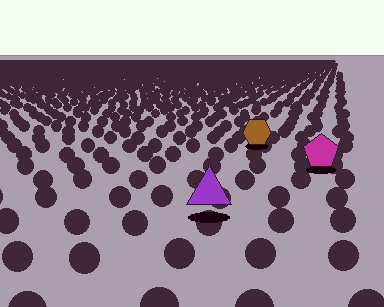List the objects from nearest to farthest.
From nearest to farthest: the purple triangle, the magenta pentagon, the brown hexagon.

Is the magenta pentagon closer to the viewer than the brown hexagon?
Yes. The magenta pentagon is closer — you can tell from the texture gradient: the ground texture is coarser near it.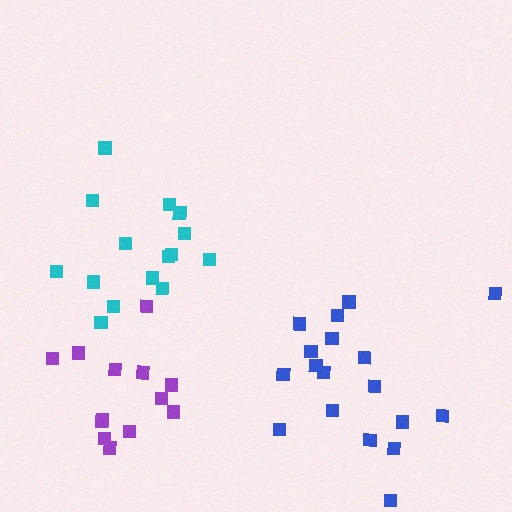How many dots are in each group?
Group 1: 15 dots, Group 2: 18 dots, Group 3: 13 dots (46 total).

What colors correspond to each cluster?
The clusters are colored: cyan, blue, purple.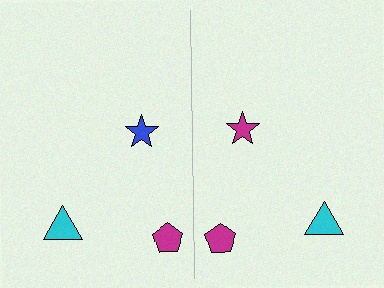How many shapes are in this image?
There are 6 shapes in this image.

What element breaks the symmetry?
The magenta star on the right side breaks the symmetry — its mirror counterpart is blue.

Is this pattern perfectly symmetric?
No, the pattern is not perfectly symmetric. The magenta star on the right side breaks the symmetry — its mirror counterpart is blue.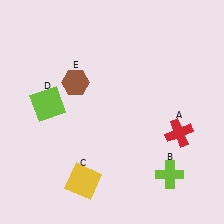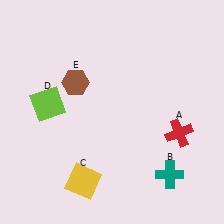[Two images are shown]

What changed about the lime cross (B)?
In Image 1, B is lime. In Image 2, it changed to teal.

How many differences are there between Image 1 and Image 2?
There is 1 difference between the two images.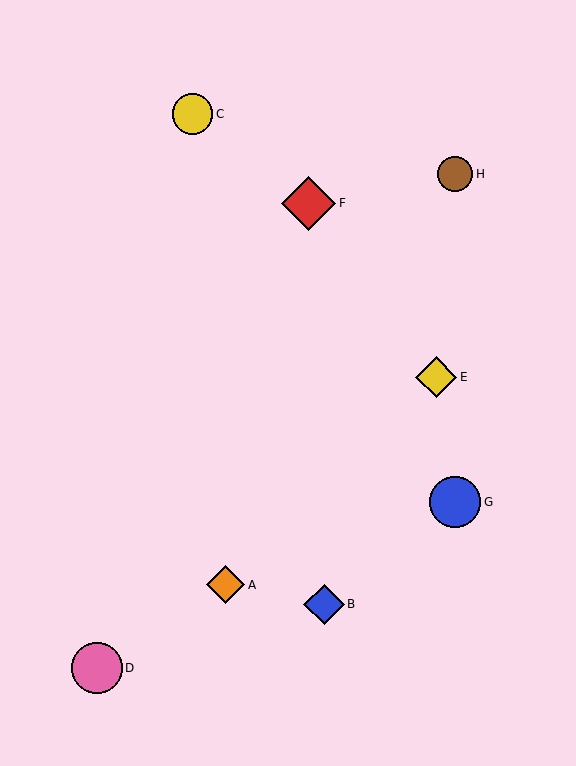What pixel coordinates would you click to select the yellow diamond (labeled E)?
Click at (436, 377) to select the yellow diamond E.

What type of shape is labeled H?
Shape H is a brown circle.